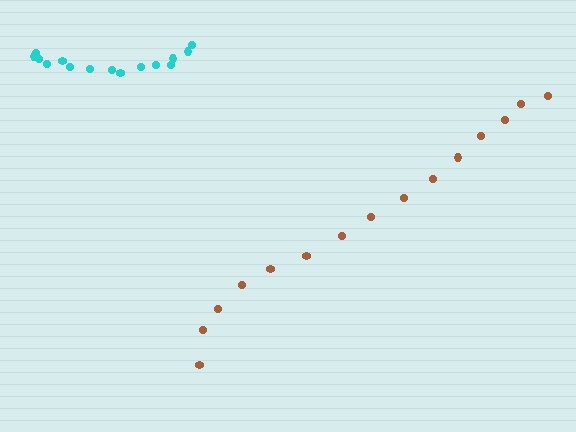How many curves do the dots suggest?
There are 2 distinct paths.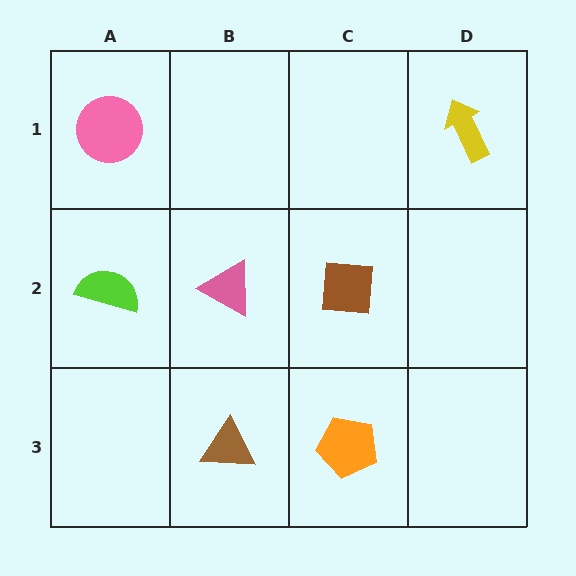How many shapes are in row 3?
2 shapes.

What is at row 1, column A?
A pink circle.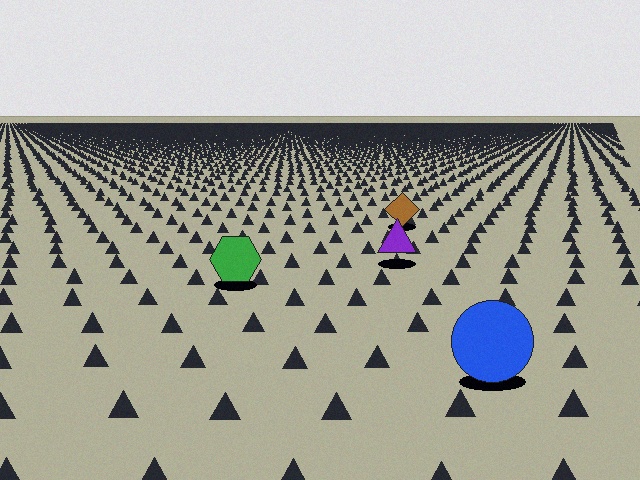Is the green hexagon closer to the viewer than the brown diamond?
Yes. The green hexagon is closer — you can tell from the texture gradient: the ground texture is coarser near it.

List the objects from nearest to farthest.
From nearest to farthest: the blue circle, the green hexagon, the purple triangle, the brown diamond.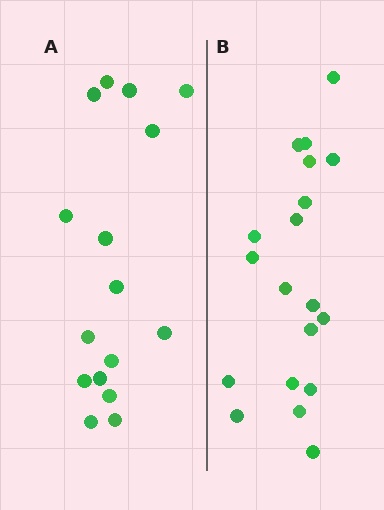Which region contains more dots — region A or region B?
Region B (the right region) has more dots.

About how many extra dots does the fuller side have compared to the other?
Region B has just a few more — roughly 2 or 3 more dots than region A.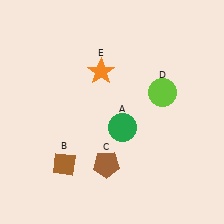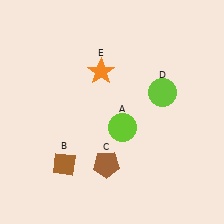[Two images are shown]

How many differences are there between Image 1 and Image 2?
There is 1 difference between the two images.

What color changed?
The circle (A) changed from green in Image 1 to lime in Image 2.